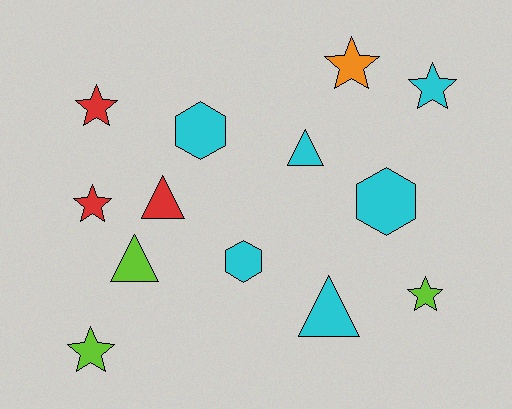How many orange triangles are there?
There are no orange triangles.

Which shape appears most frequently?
Star, with 6 objects.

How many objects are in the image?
There are 13 objects.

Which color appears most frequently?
Cyan, with 6 objects.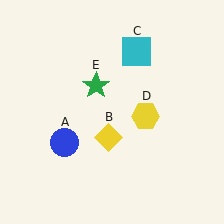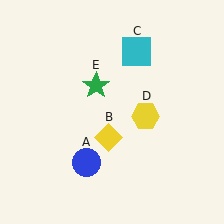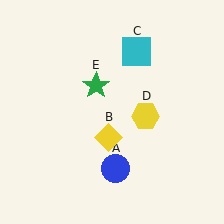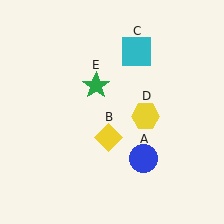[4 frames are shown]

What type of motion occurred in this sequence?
The blue circle (object A) rotated counterclockwise around the center of the scene.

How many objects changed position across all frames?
1 object changed position: blue circle (object A).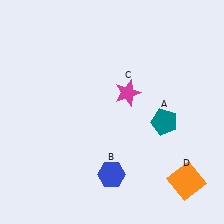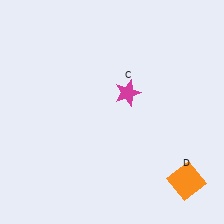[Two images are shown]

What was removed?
The blue hexagon (B), the teal pentagon (A) were removed in Image 2.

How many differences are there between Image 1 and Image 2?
There are 2 differences between the two images.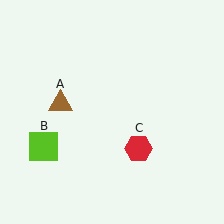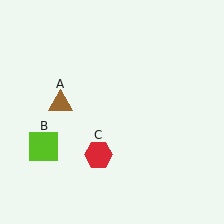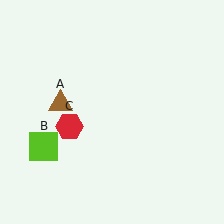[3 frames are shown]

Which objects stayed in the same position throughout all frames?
Brown triangle (object A) and lime square (object B) remained stationary.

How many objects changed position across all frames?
1 object changed position: red hexagon (object C).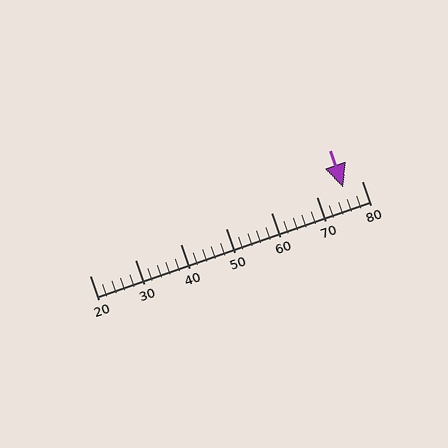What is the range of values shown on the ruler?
The ruler shows values from 20 to 80.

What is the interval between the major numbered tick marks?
The major tick marks are spaced 10 units apart.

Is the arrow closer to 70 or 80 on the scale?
The arrow is closer to 80.